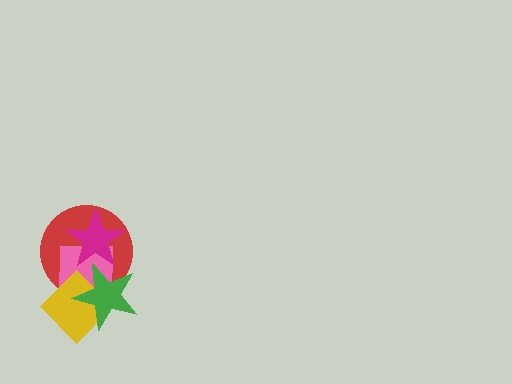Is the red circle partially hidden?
Yes, it is partially covered by another shape.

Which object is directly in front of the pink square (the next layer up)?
The magenta star is directly in front of the pink square.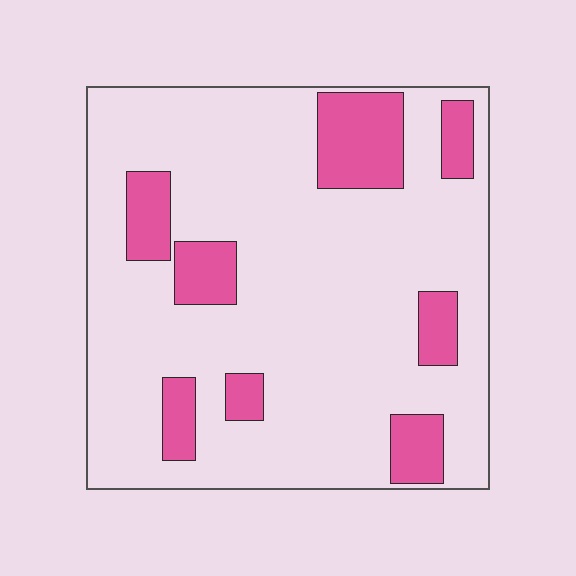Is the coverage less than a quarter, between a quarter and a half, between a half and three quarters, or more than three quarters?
Less than a quarter.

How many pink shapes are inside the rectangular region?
8.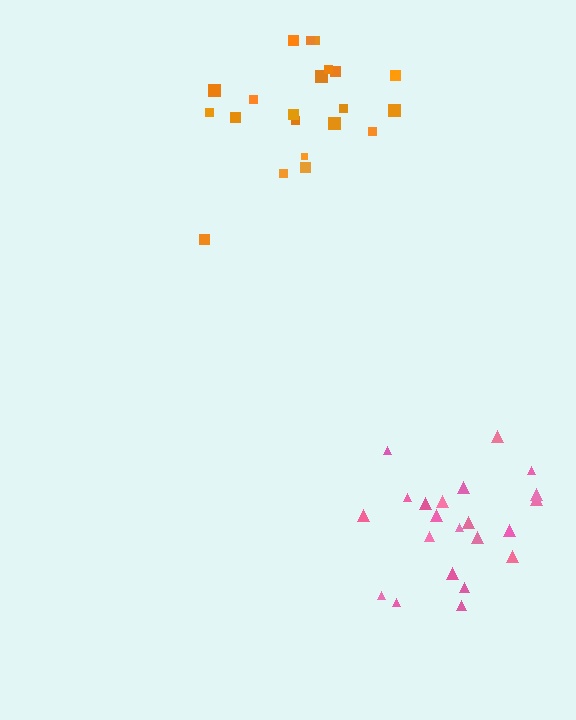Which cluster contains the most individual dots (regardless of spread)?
Pink (22).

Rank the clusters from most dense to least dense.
orange, pink.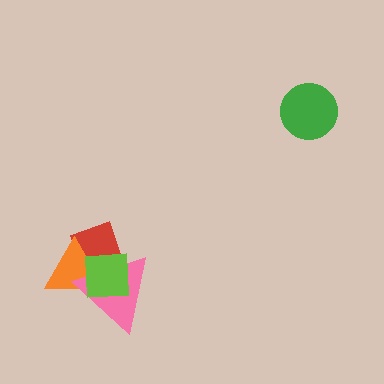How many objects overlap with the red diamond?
3 objects overlap with the red diamond.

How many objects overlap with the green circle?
0 objects overlap with the green circle.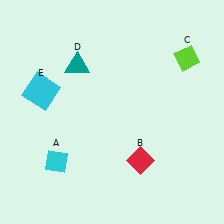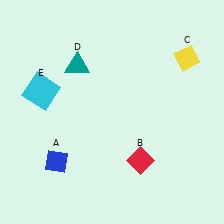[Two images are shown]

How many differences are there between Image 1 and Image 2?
There are 2 differences between the two images.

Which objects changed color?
A changed from cyan to blue. C changed from lime to yellow.